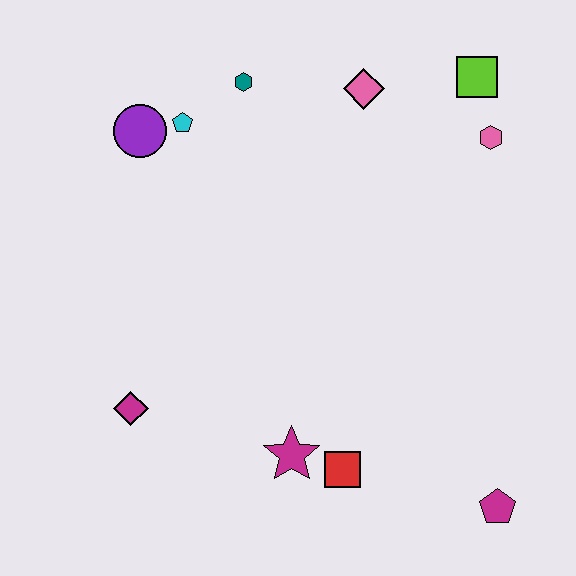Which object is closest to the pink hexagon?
The lime square is closest to the pink hexagon.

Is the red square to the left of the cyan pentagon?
No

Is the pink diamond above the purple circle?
Yes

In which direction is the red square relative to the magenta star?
The red square is to the right of the magenta star.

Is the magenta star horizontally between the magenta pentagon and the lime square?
No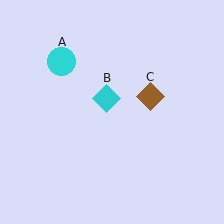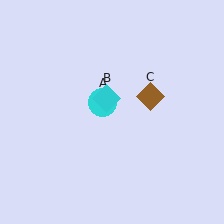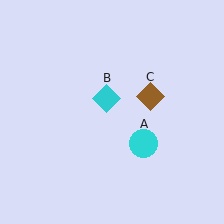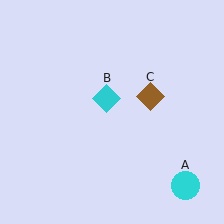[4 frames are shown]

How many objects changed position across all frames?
1 object changed position: cyan circle (object A).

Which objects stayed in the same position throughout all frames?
Cyan diamond (object B) and brown diamond (object C) remained stationary.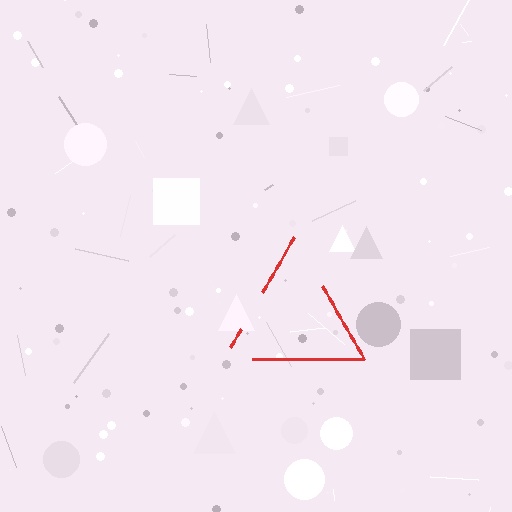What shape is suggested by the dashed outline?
The dashed outline suggests a triangle.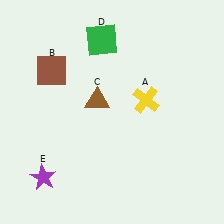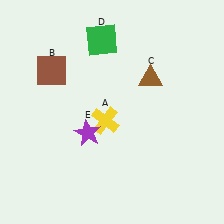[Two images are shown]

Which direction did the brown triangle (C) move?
The brown triangle (C) moved right.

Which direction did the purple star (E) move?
The purple star (E) moved right.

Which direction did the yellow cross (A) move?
The yellow cross (A) moved left.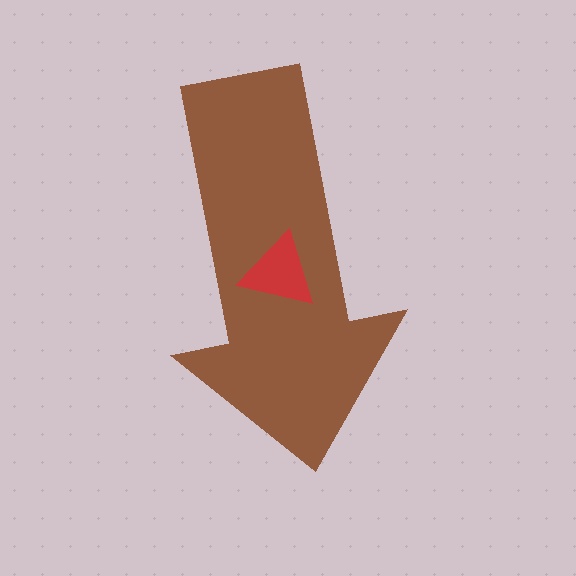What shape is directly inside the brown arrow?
The red triangle.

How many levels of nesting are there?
2.